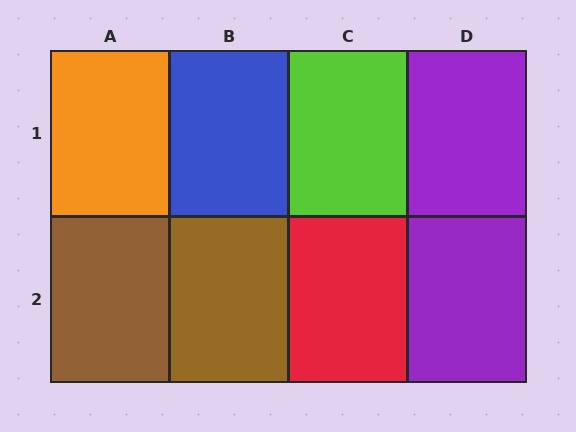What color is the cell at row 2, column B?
Brown.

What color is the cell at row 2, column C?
Red.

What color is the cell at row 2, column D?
Purple.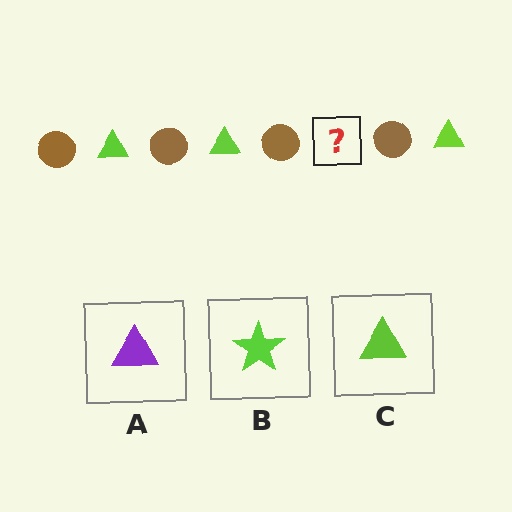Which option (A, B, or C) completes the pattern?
C.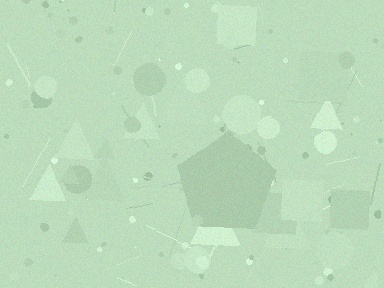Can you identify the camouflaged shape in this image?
The camouflaged shape is a pentagon.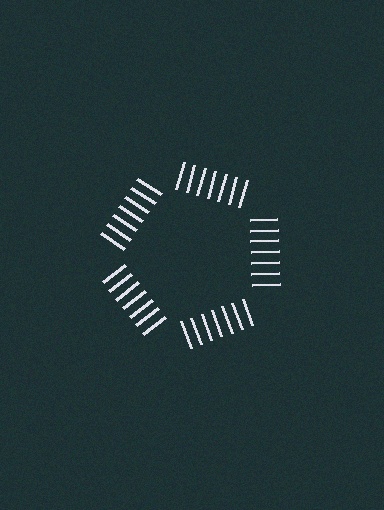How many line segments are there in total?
35 — 7 along each of the 5 edges.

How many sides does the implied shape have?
5 sides — the line-ends trace a pentagon.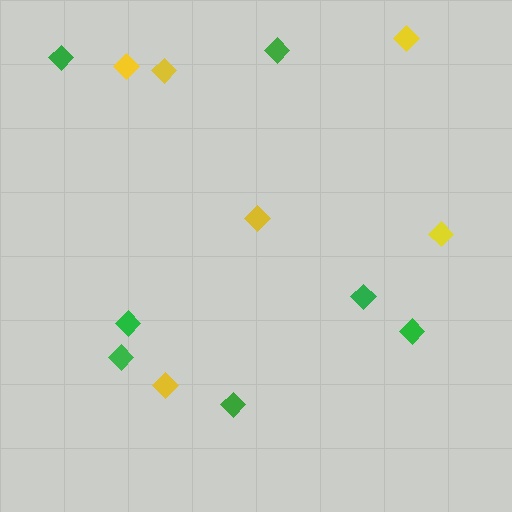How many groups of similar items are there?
There are 2 groups: one group of yellow diamonds (6) and one group of green diamonds (7).